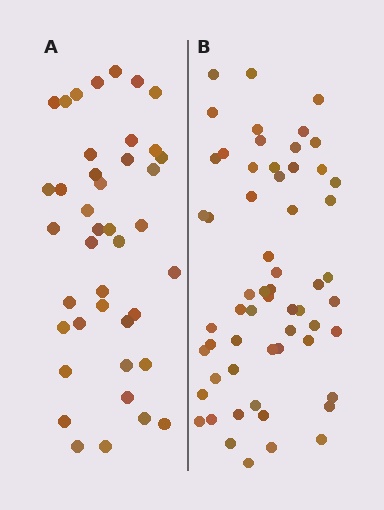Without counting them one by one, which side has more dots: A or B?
Region B (the right region) has more dots.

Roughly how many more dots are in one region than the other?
Region B has approximately 20 more dots than region A.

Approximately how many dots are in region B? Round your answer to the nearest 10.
About 60 dots. (The exact count is 59, which rounds to 60.)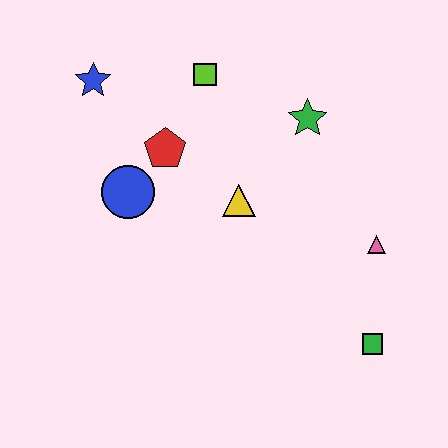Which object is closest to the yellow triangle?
The red pentagon is closest to the yellow triangle.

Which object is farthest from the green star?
The green square is farthest from the green star.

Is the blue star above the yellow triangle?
Yes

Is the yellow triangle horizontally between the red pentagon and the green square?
Yes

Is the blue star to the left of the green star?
Yes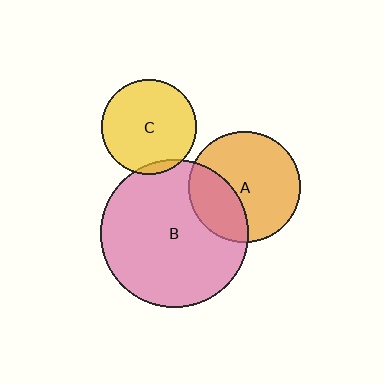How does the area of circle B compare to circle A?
Approximately 1.8 times.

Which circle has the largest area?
Circle B (pink).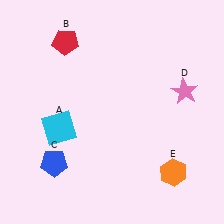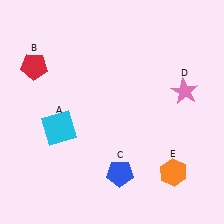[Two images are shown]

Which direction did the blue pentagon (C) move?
The blue pentagon (C) moved right.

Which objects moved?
The objects that moved are: the red pentagon (B), the blue pentagon (C).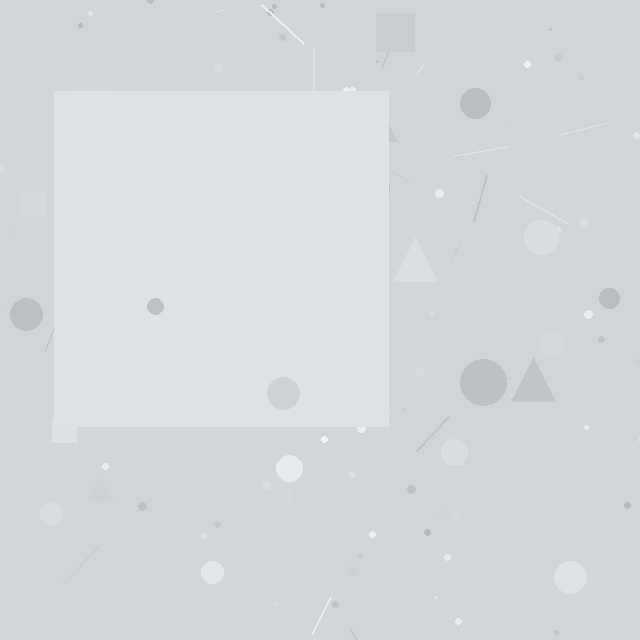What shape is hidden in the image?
A square is hidden in the image.